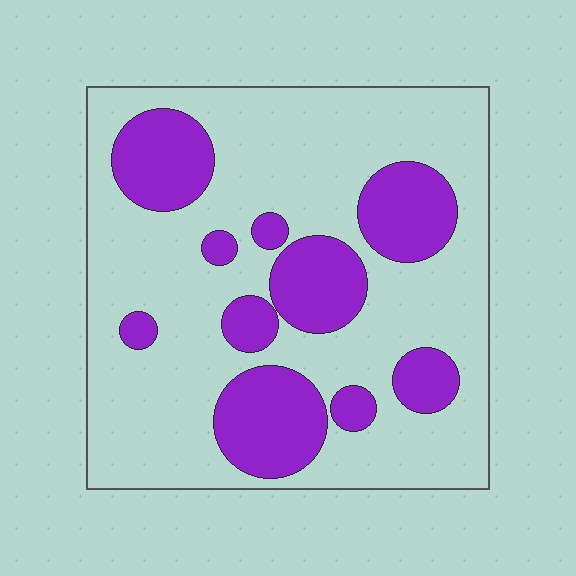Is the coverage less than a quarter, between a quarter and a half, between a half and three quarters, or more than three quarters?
Between a quarter and a half.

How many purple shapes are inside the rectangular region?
10.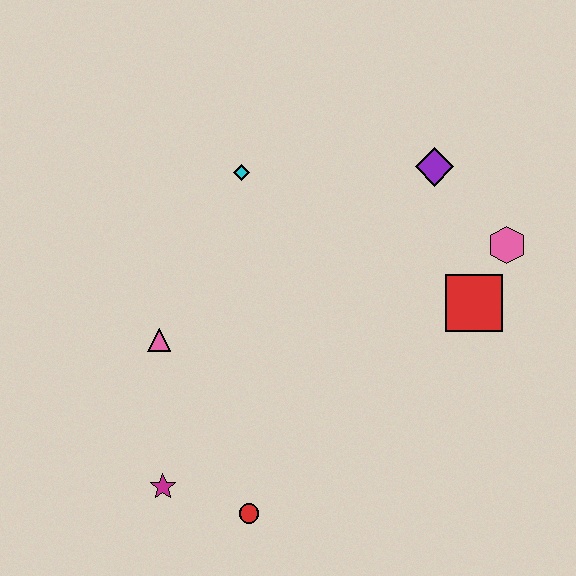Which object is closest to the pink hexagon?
The red square is closest to the pink hexagon.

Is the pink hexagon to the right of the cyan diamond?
Yes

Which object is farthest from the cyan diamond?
The red circle is farthest from the cyan diamond.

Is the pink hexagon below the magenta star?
No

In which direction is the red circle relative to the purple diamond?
The red circle is below the purple diamond.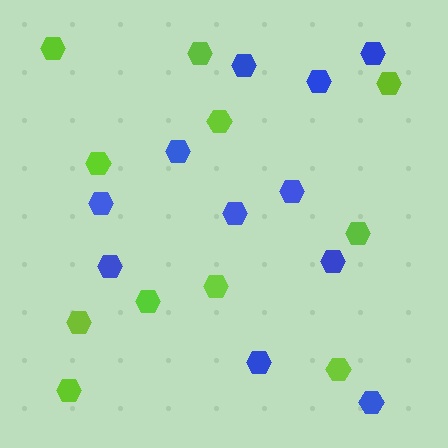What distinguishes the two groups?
There are 2 groups: one group of blue hexagons (11) and one group of lime hexagons (11).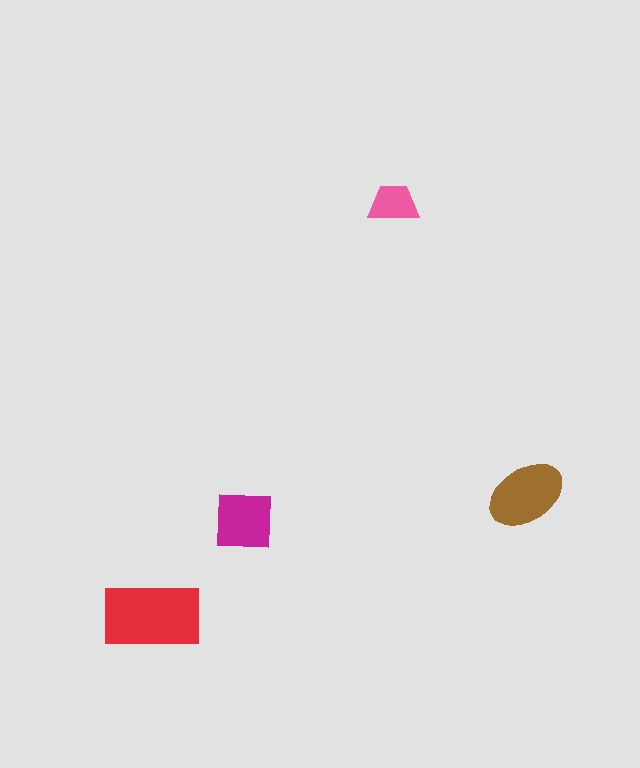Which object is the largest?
The red rectangle.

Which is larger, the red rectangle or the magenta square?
The red rectangle.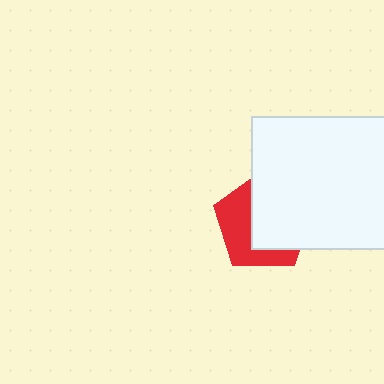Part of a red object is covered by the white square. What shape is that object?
It is a pentagon.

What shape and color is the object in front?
The object in front is a white square.